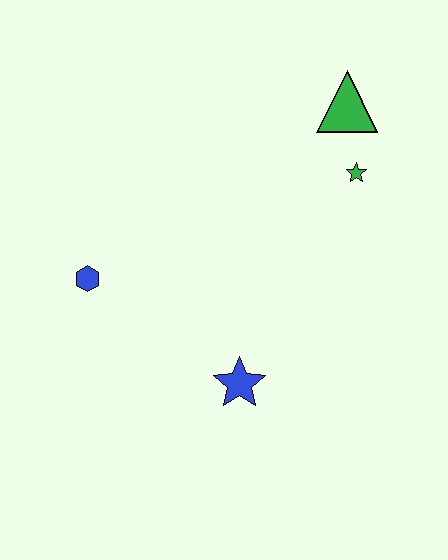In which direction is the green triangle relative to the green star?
The green triangle is above the green star.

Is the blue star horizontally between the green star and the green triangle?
No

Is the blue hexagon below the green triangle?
Yes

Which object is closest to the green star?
The green triangle is closest to the green star.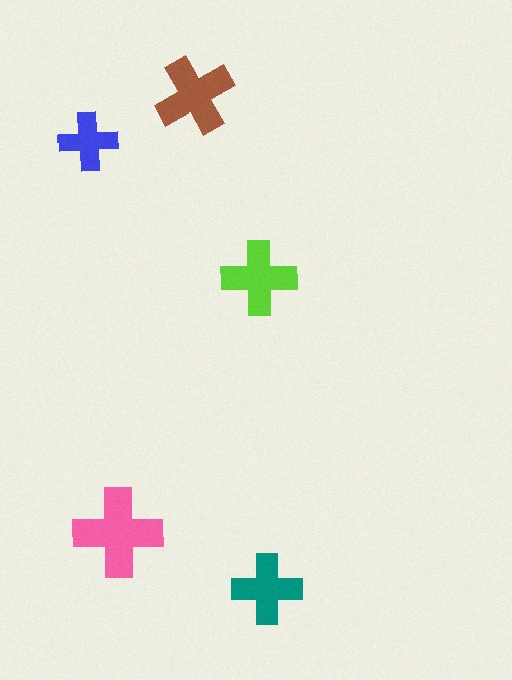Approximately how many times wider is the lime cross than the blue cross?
About 1.5 times wider.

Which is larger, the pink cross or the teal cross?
The pink one.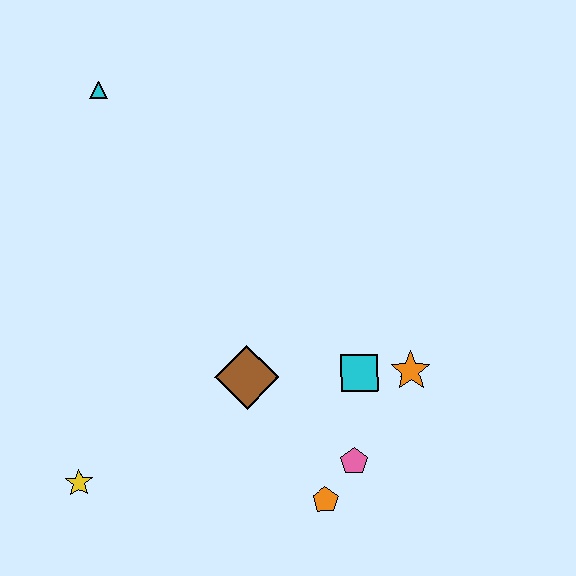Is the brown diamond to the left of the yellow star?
No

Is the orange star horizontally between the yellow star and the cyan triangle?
No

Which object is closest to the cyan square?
The orange star is closest to the cyan square.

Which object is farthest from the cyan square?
The cyan triangle is farthest from the cyan square.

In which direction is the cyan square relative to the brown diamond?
The cyan square is to the right of the brown diamond.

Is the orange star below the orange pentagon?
No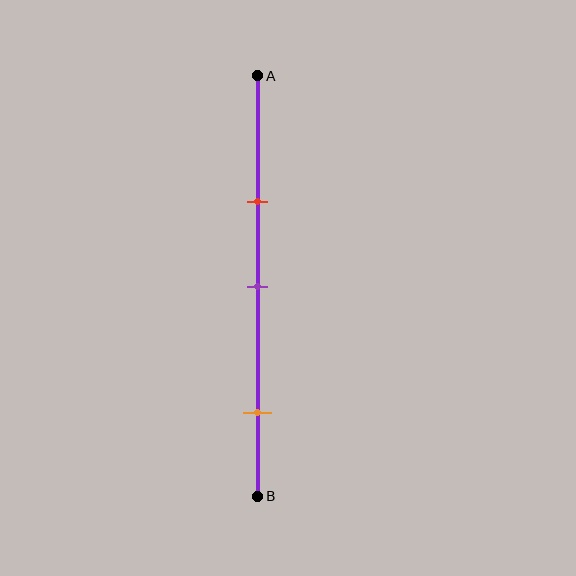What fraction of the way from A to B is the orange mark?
The orange mark is approximately 80% (0.8) of the way from A to B.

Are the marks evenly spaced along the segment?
No, the marks are not evenly spaced.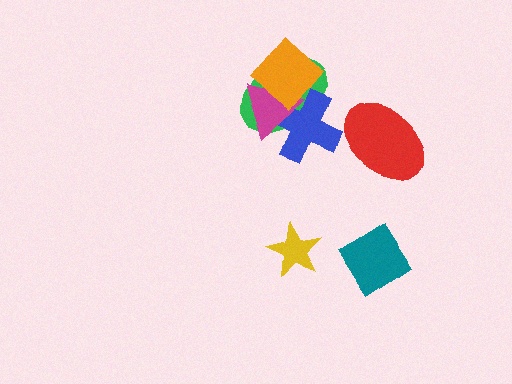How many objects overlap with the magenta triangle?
3 objects overlap with the magenta triangle.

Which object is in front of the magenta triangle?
The orange diamond is in front of the magenta triangle.